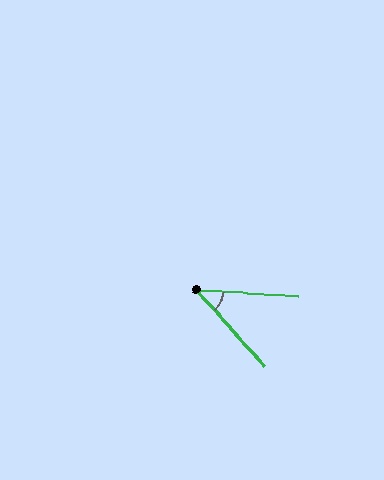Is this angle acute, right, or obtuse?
It is acute.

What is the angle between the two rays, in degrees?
Approximately 44 degrees.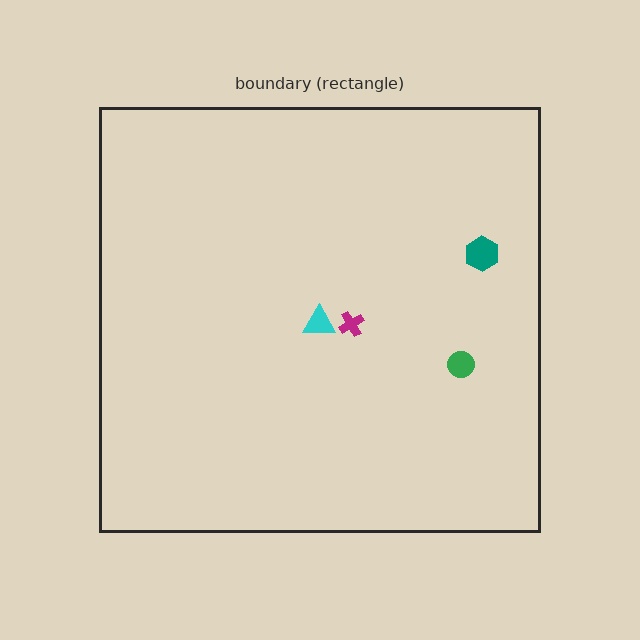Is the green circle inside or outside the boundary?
Inside.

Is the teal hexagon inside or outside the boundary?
Inside.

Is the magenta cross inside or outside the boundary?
Inside.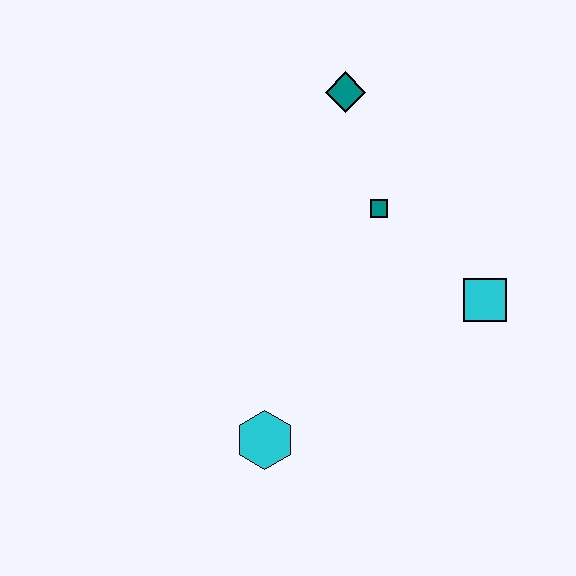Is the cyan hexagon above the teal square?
No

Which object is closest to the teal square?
The teal diamond is closest to the teal square.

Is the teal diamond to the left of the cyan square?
Yes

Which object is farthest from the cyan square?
The cyan hexagon is farthest from the cyan square.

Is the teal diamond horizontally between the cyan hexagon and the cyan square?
Yes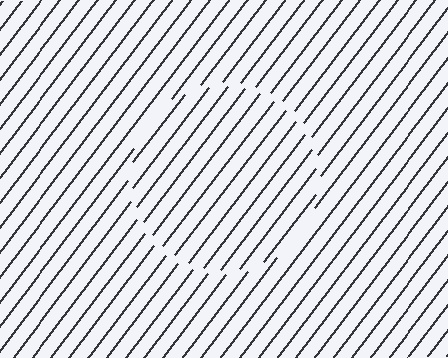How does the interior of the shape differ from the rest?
The interior of the shape contains the same grating, shifted by half a period — the contour is defined by the phase discontinuity where line-ends from the inner and outer gratings abut.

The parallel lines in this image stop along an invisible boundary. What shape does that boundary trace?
An illusory circle. The interior of the shape contains the same grating, shifted by half a period — the contour is defined by the phase discontinuity where line-ends from the inner and outer gratings abut.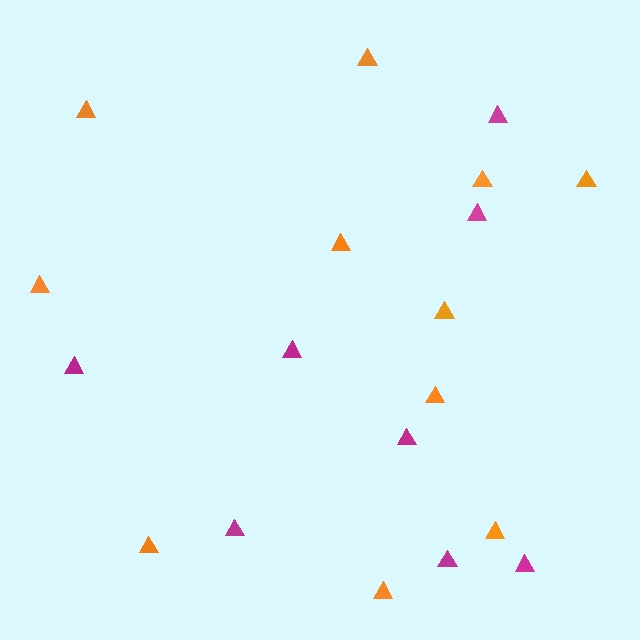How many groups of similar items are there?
There are 2 groups: one group of magenta triangles (8) and one group of orange triangles (11).